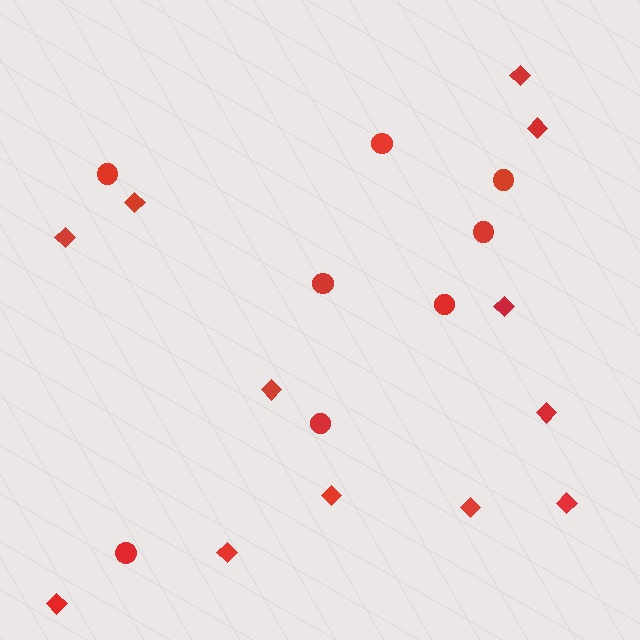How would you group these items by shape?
There are 2 groups: one group of circles (8) and one group of diamonds (12).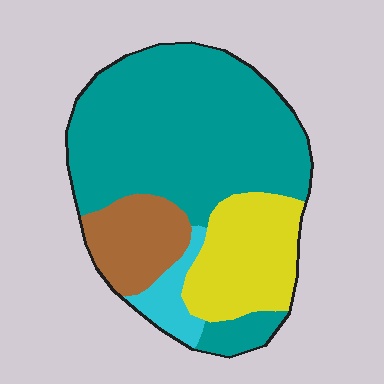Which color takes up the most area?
Teal, at roughly 60%.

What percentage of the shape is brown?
Brown takes up about one eighth (1/8) of the shape.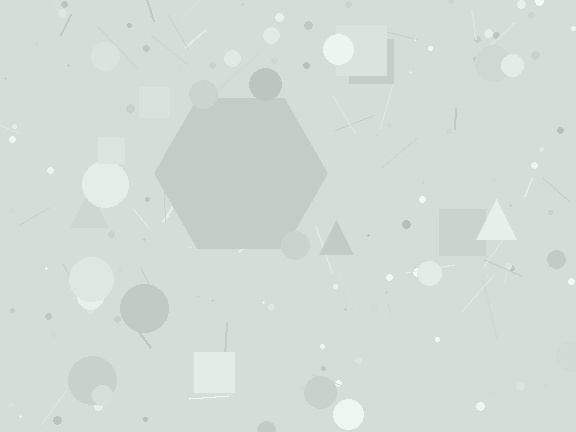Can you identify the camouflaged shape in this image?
The camouflaged shape is a hexagon.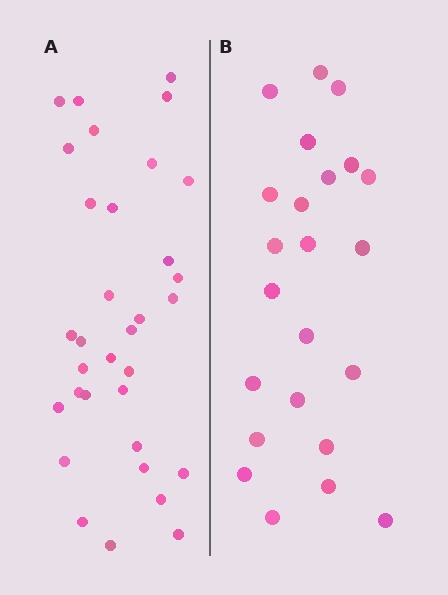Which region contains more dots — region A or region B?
Region A (the left region) has more dots.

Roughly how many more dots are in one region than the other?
Region A has roughly 10 or so more dots than region B.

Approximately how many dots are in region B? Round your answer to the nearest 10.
About 20 dots. (The exact count is 23, which rounds to 20.)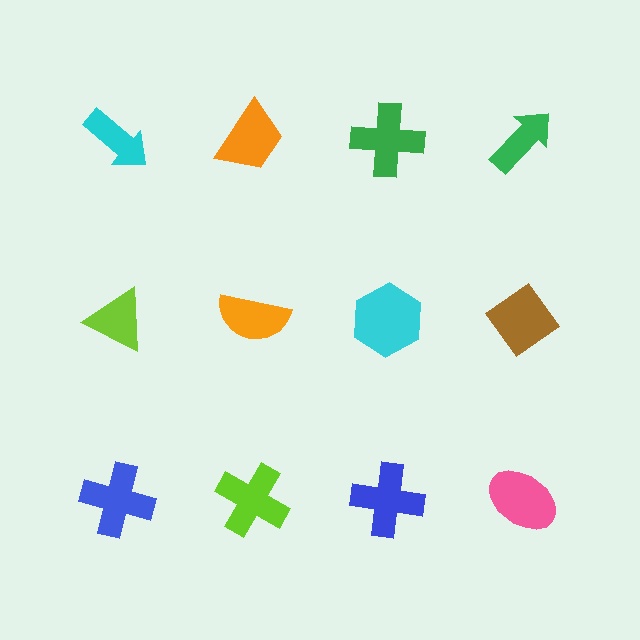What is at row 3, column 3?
A blue cross.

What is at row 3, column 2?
A lime cross.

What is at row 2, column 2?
An orange semicircle.